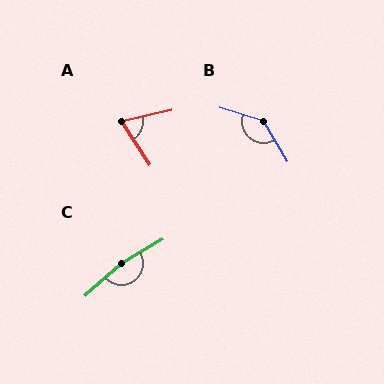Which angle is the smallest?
A, at approximately 70 degrees.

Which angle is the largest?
C, at approximately 169 degrees.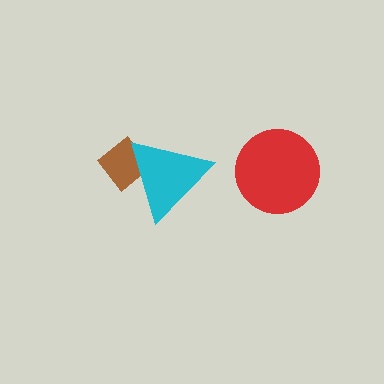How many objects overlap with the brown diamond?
1 object overlaps with the brown diamond.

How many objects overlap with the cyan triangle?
1 object overlaps with the cyan triangle.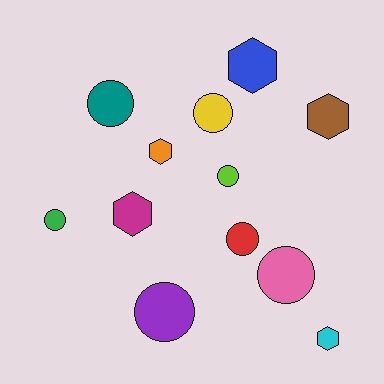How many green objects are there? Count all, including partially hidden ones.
There is 1 green object.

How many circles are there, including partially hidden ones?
There are 7 circles.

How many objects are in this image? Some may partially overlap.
There are 12 objects.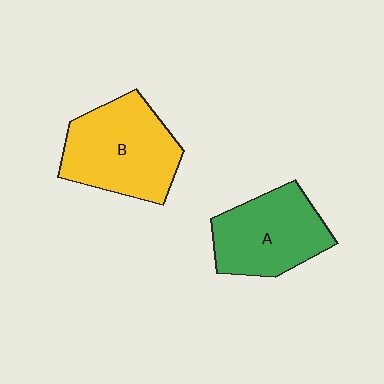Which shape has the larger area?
Shape B (yellow).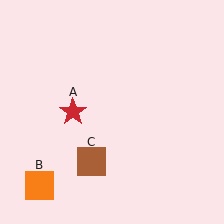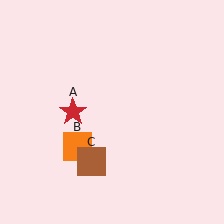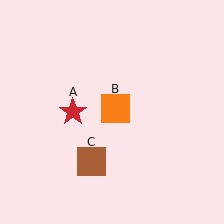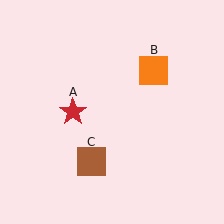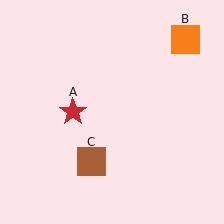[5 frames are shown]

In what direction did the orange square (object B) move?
The orange square (object B) moved up and to the right.